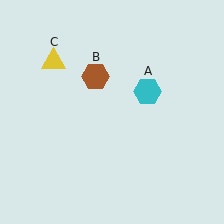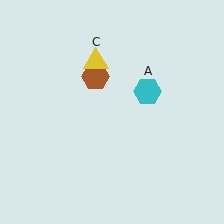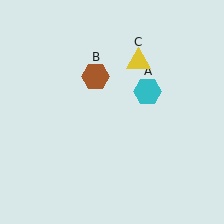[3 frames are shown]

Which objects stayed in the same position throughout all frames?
Cyan hexagon (object A) and brown hexagon (object B) remained stationary.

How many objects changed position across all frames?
1 object changed position: yellow triangle (object C).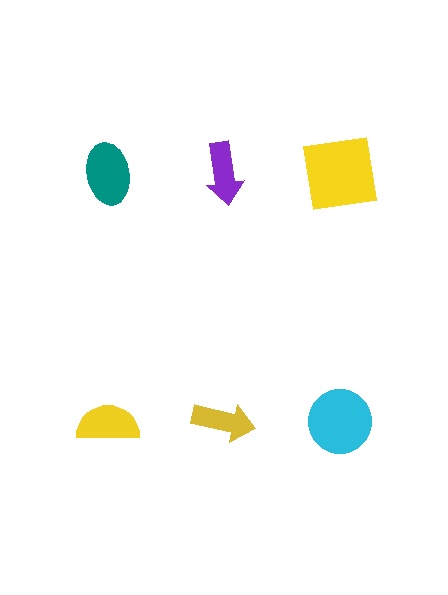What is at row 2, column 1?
A yellow semicircle.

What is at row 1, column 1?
A teal ellipse.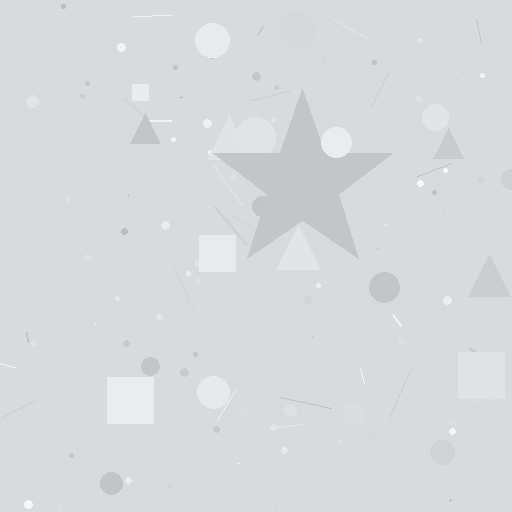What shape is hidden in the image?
A star is hidden in the image.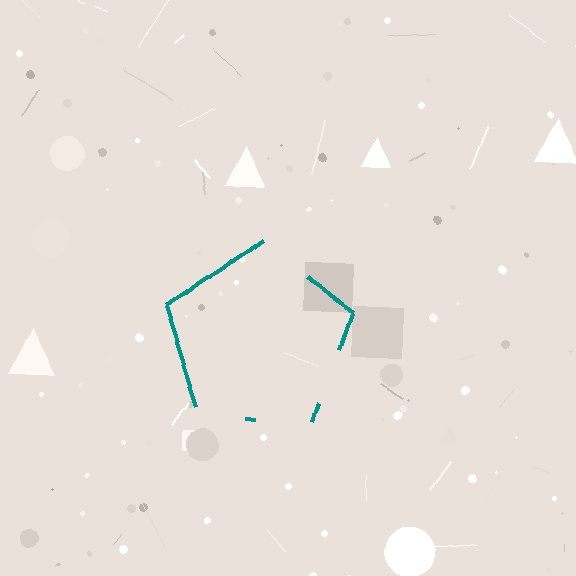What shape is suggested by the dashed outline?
The dashed outline suggests a pentagon.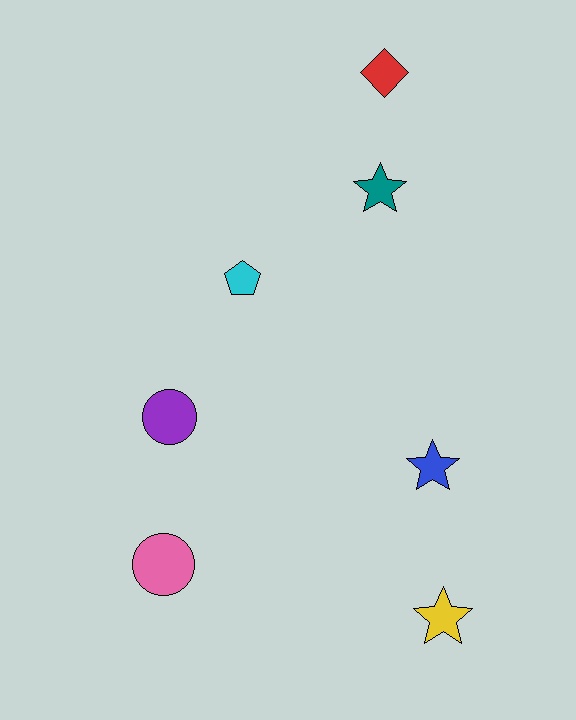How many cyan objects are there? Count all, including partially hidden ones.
There is 1 cyan object.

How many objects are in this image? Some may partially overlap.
There are 7 objects.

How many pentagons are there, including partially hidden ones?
There is 1 pentagon.